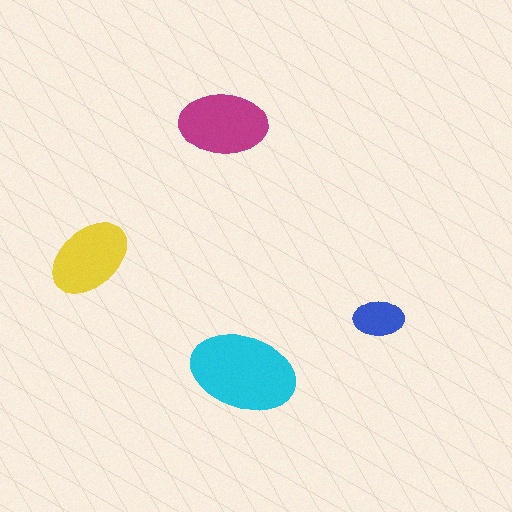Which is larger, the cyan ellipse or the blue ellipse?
The cyan one.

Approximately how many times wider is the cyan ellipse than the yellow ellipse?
About 1.5 times wider.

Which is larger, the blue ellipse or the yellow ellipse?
The yellow one.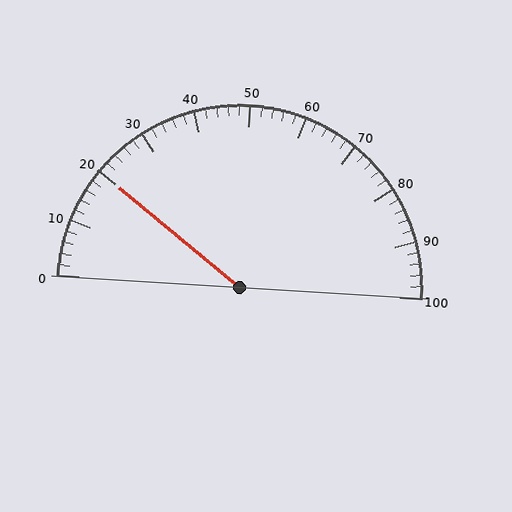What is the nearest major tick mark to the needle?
The nearest major tick mark is 20.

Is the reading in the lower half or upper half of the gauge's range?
The reading is in the lower half of the range (0 to 100).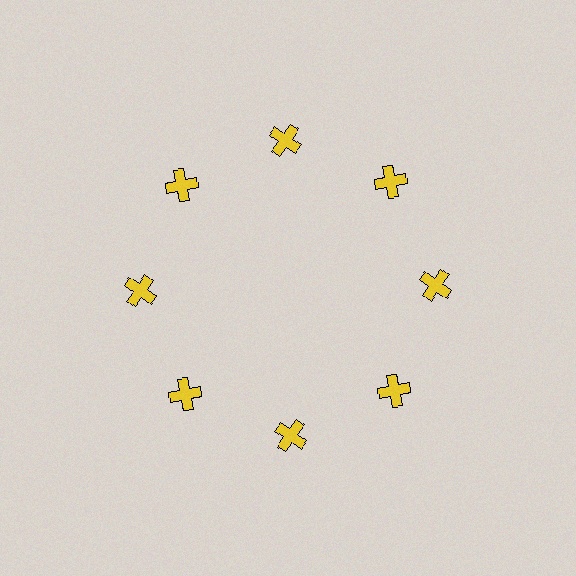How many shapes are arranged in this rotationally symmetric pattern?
There are 8 shapes, arranged in 8 groups of 1.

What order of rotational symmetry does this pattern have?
This pattern has 8-fold rotational symmetry.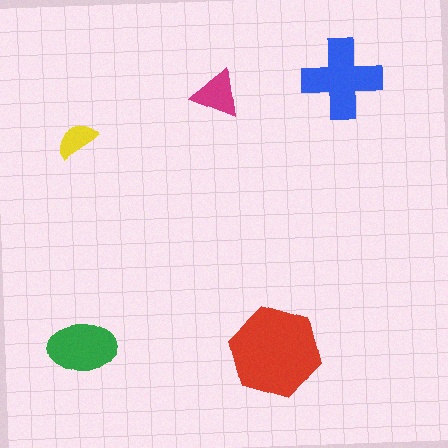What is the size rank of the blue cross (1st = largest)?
2nd.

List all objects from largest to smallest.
The red hexagon, the blue cross, the green ellipse, the magenta triangle, the yellow semicircle.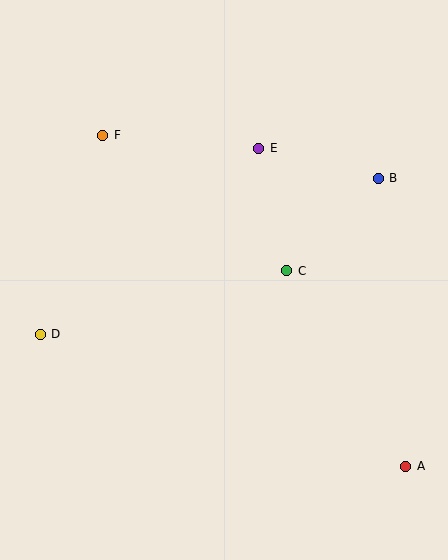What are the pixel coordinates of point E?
Point E is at (259, 148).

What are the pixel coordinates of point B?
Point B is at (378, 178).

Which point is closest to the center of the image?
Point C at (287, 271) is closest to the center.